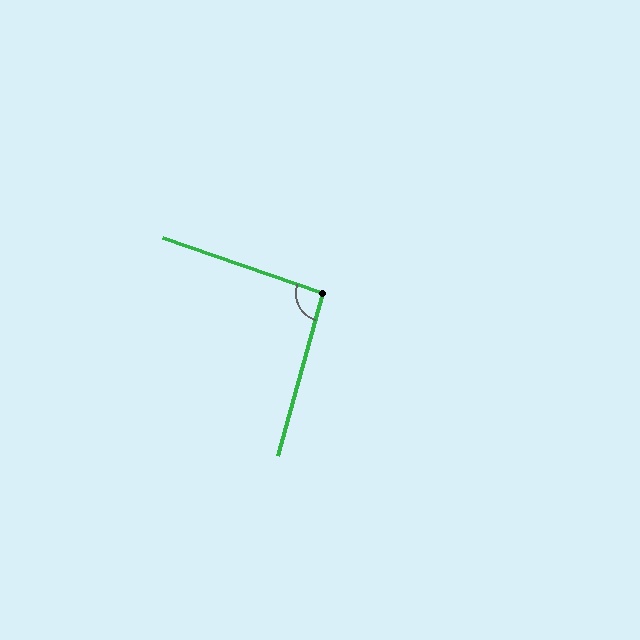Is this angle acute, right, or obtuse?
It is approximately a right angle.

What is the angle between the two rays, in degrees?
Approximately 93 degrees.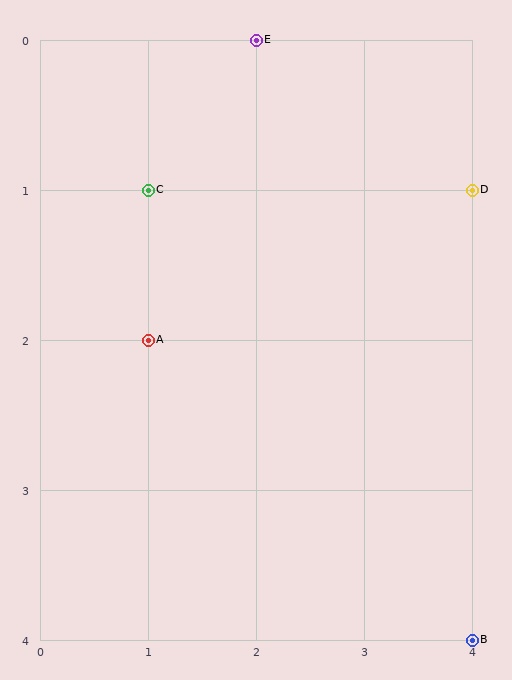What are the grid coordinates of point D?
Point D is at grid coordinates (4, 1).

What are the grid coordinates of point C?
Point C is at grid coordinates (1, 1).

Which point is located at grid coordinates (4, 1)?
Point D is at (4, 1).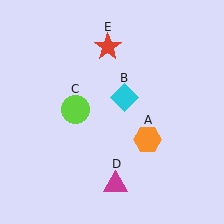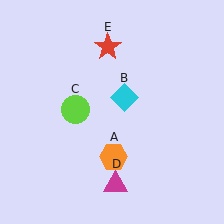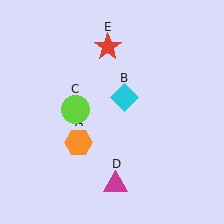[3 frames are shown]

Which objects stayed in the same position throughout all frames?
Cyan diamond (object B) and lime circle (object C) and magenta triangle (object D) and red star (object E) remained stationary.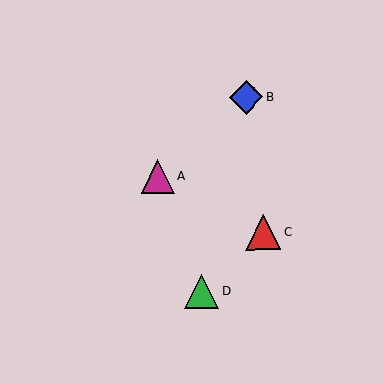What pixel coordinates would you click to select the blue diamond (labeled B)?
Click at (246, 97) to select the blue diamond B.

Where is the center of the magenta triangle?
The center of the magenta triangle is at (158, 177).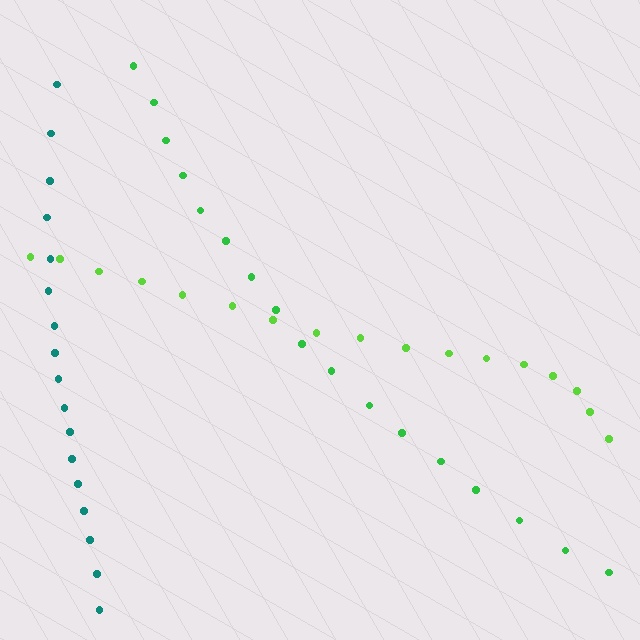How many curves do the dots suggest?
There are 3 distinct paths.